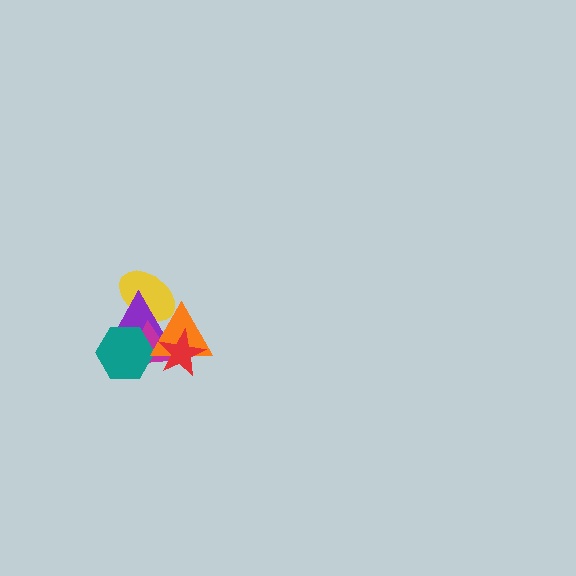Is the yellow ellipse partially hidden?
Yes, it is partially covered by another shape.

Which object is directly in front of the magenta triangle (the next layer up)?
The teal hexagon is directly in front of the magenta triangle.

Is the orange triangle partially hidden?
Yes, it is partially covered by another shape.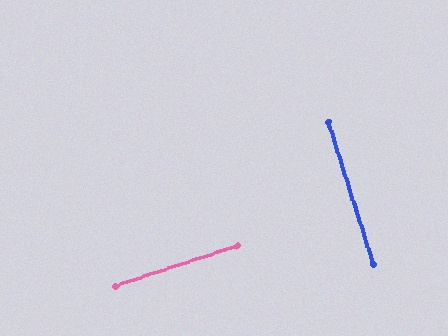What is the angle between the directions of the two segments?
Approximately 89 degrees.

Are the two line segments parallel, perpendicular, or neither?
Perpendicular — they meet at approximately 89°.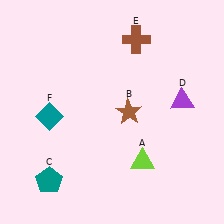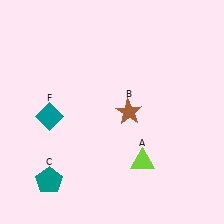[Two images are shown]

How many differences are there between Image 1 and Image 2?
There are 2 differences between the two images.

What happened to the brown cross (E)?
The brown cross (E) was removed in Image 2. It was in the top-right area of Image 1.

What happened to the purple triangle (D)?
The purple triangle (D) was removed in Image 2. It was in the top-right area of Image 1.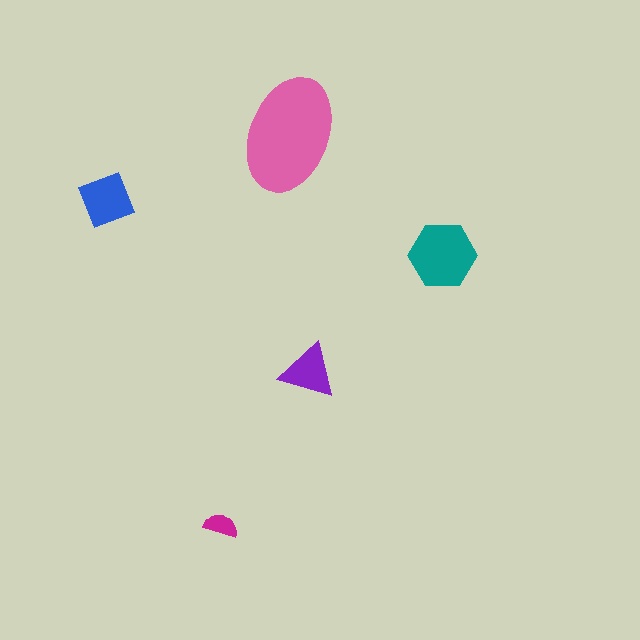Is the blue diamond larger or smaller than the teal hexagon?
Smaller.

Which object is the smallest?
The magenta semicircle.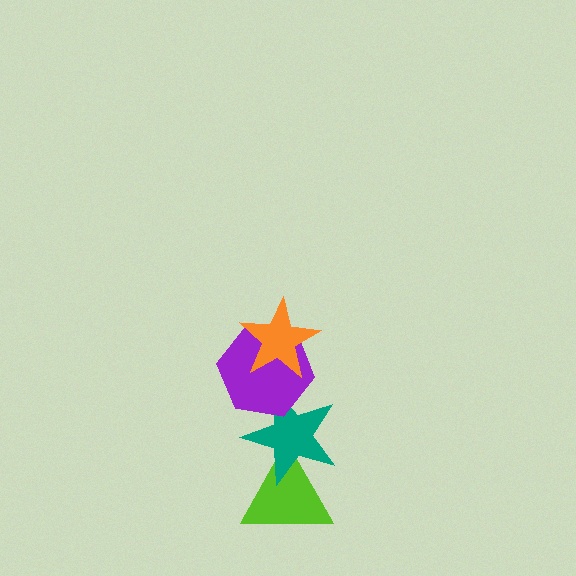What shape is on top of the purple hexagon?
The orange star is on top of the purple hexagon.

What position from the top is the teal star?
The teal star is 3rd from the top.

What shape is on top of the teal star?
The purple hexagon is on top of the teal star.